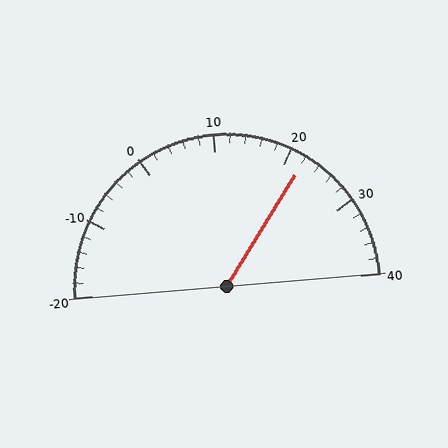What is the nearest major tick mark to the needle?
The nearest major tick mark is 20.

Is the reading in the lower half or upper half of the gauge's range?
The reading is in the upper half of the range (-20 to 40).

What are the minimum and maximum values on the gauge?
The gauge ranges from -20 to 40.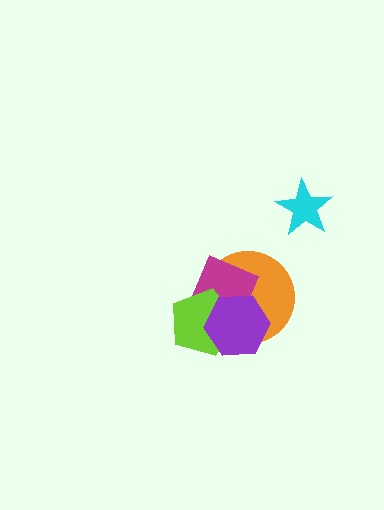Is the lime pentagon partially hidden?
Yes, it is partially covered by another shape.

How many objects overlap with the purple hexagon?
3 objects overlap with the purple hexagon.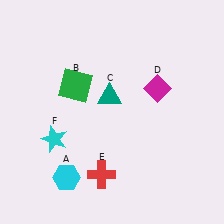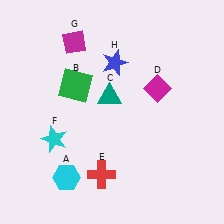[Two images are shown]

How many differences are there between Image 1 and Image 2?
There are 2 differences between the two images.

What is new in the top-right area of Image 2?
A blue star (H) was added in the top-right area of Image 2.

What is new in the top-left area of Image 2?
A magenta diamond (G) was added in the top-left area of Image 2.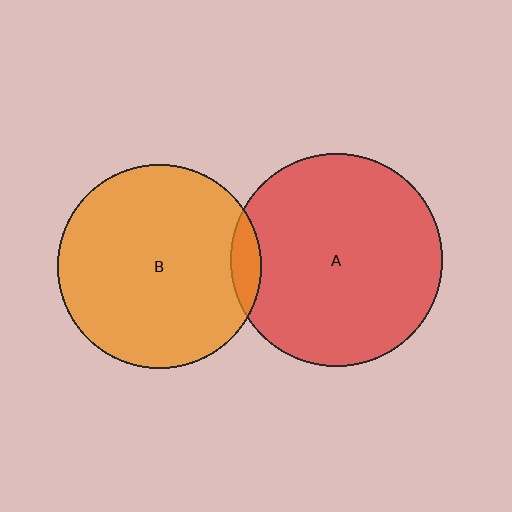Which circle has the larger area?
Circle A (red).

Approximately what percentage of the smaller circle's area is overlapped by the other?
Approximately 5%.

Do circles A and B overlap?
Yes.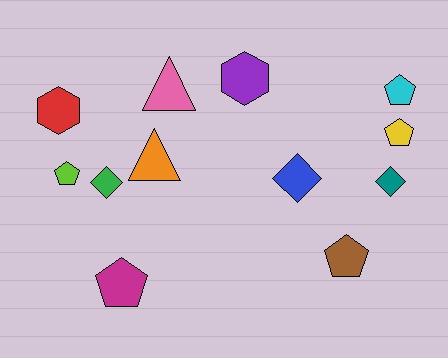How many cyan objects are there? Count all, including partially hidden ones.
There is 1 cyan object.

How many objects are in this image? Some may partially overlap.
There are 12 objects.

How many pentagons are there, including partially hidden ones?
There are 5 pentagons.